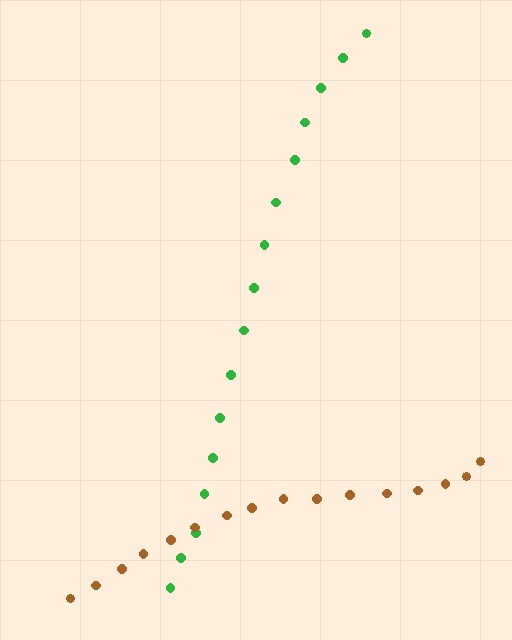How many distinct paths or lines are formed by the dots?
There are 2 distinct paths.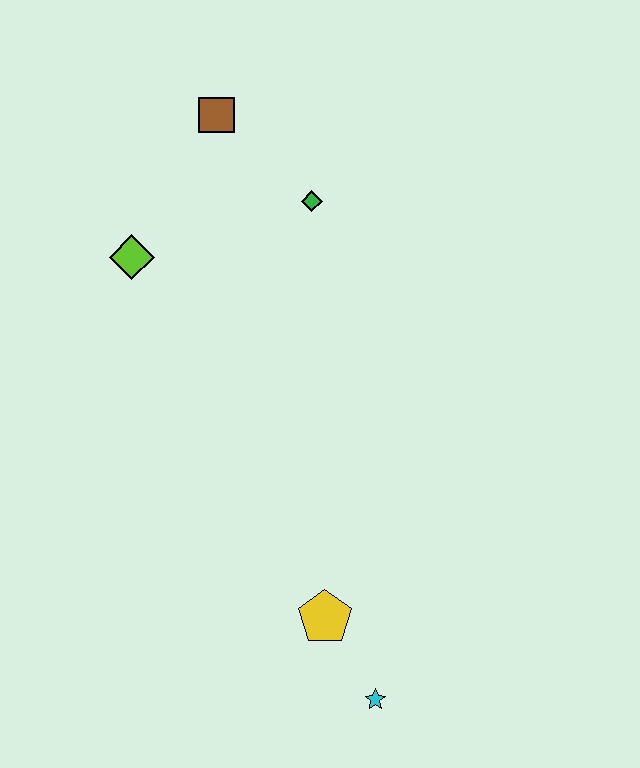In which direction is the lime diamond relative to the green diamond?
The lime diamond is to the left of the green diamond.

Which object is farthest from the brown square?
The cyan star is farthest from the brown square.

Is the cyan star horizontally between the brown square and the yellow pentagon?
No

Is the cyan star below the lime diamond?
Yes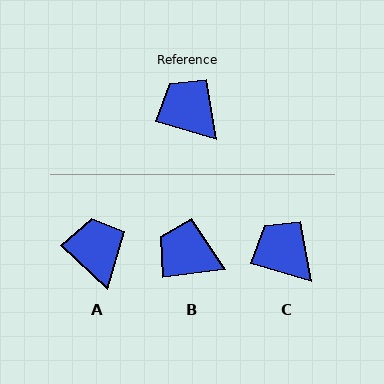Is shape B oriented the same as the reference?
No, it is off by about 24 degrees.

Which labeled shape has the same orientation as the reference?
C.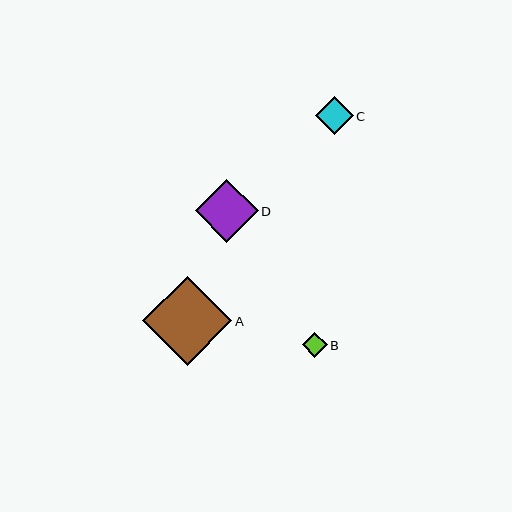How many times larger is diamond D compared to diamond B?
Diamond D is approximately 2.5 times the size of diamond B.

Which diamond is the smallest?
Diamond B is the smallest with a size of approximately 25 pixels.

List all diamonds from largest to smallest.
From largest to smallest: A, D, C, B.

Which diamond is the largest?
Diamond A is the largest with a size of approximately 89 pixels.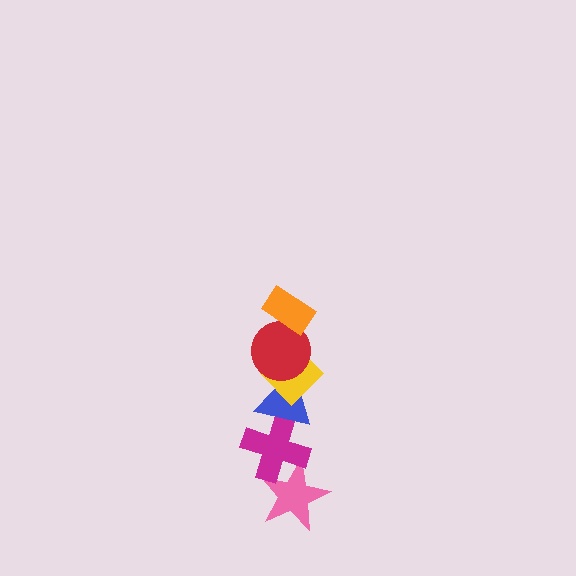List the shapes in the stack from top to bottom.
From top to bottom: the orange rectangle, the red circle, the yellow diamond, the blue triangle, the magenta cross, the pink star.